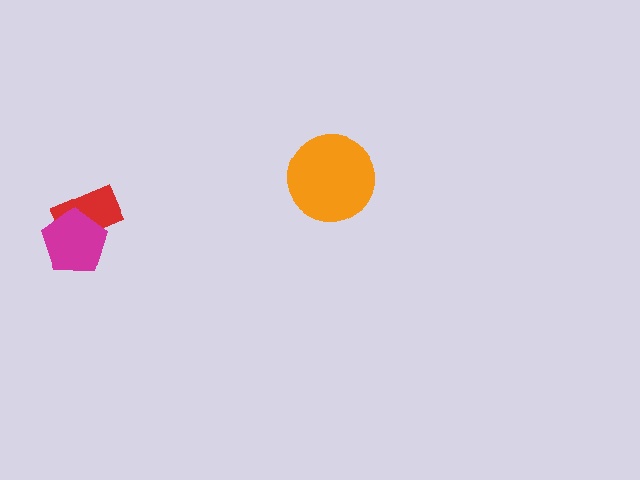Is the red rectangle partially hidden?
Yes, it is partially covered by another shape.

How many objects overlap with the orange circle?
0 objects overlap with the orange circle.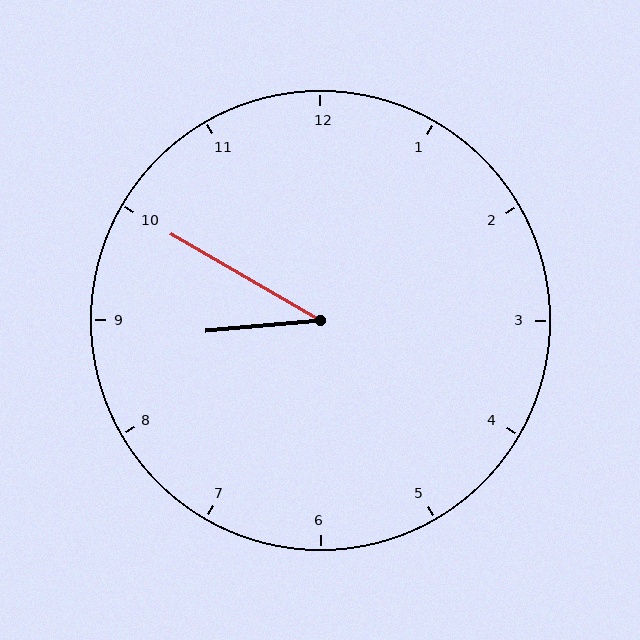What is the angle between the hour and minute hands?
Approximately 35 degrees.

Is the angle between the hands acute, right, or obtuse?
It is acute.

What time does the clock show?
8:50.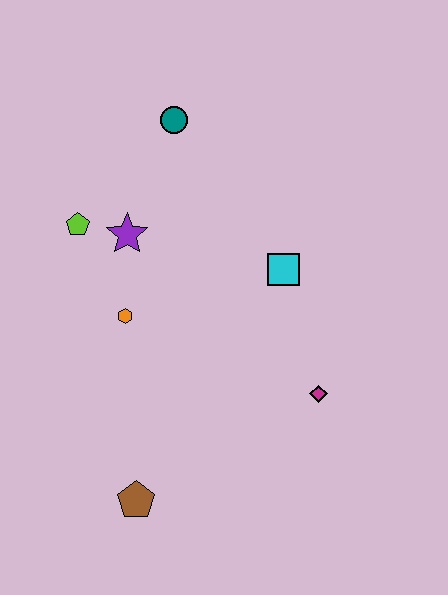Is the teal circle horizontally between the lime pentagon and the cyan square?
Yes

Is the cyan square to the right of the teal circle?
Yes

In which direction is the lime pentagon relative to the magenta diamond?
The lime pentagon is to the left of the magenta diamond.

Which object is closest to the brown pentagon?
The orange hexagon is closest to the brown pentagon.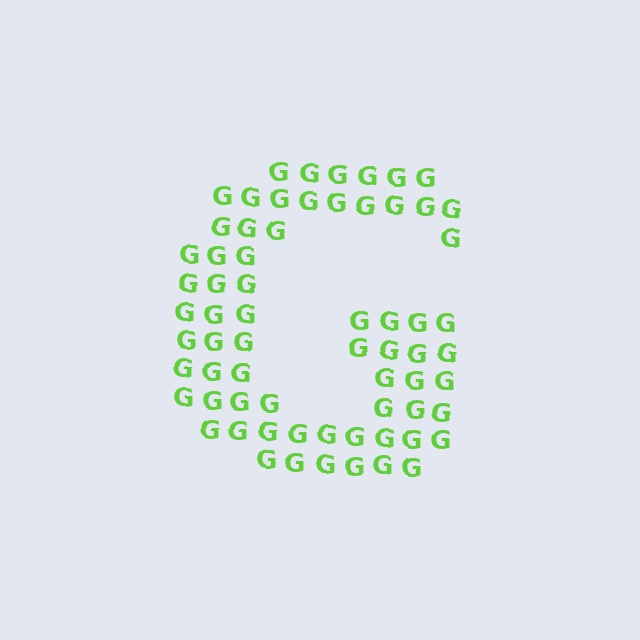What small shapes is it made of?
It is made of small letter G's.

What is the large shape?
The large shape is the letter G.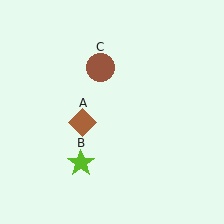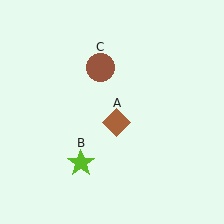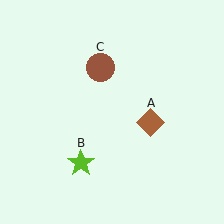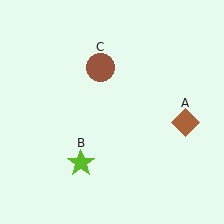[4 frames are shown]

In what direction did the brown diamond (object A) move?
The brown diamond (object A) moved right.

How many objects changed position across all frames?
1 object changed position: brown diamond (object A).